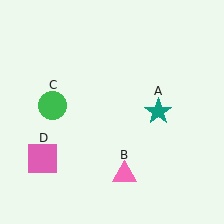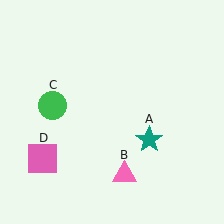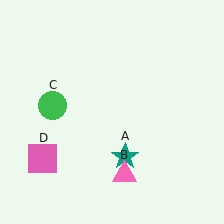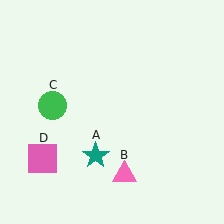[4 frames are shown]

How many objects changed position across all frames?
1 object changed position: teal star (object A).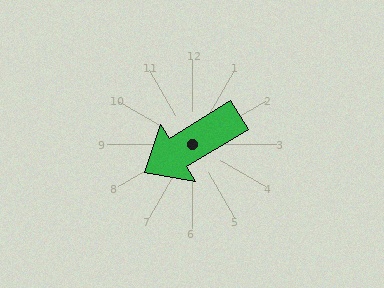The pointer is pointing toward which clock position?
Roughly 8 o'clock.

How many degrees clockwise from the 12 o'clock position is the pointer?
Approximately 239 degrees.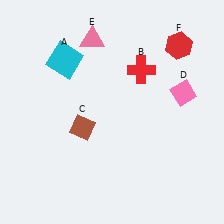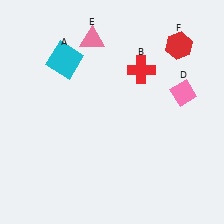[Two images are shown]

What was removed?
The brown diamond (C) was removed in Image 2.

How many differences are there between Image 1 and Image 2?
There is 1 difference between the two images.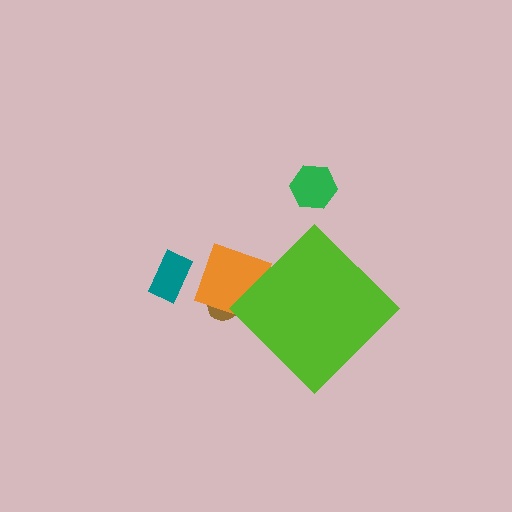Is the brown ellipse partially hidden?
Yes, the brown ellipse is partially hidden behind the lime diamond.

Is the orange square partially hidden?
Yes, the orange square is partially hidden behind the lime diamond.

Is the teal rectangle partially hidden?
No, the teal rectangle is fully visible.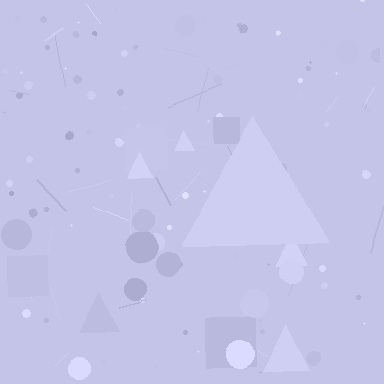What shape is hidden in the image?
A triangle is hidden in the image.